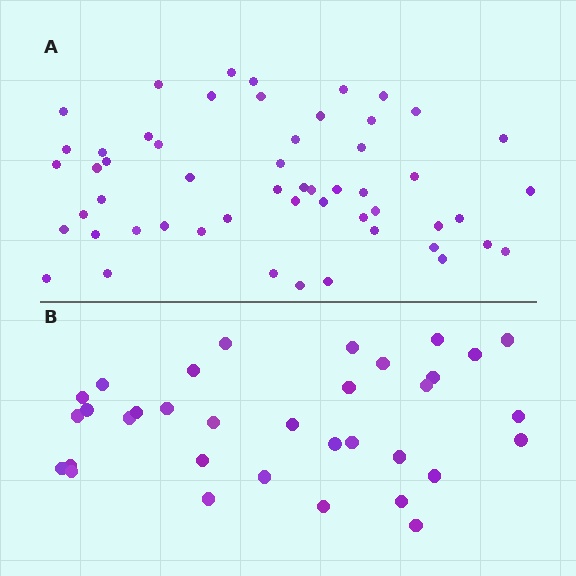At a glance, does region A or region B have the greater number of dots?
Region A (the top region) has more dots.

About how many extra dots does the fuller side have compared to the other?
Region A has approximately 20 more dots than region B.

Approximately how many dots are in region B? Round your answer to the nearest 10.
About 30 dots. (The exact count is 34, which rounds to 30.)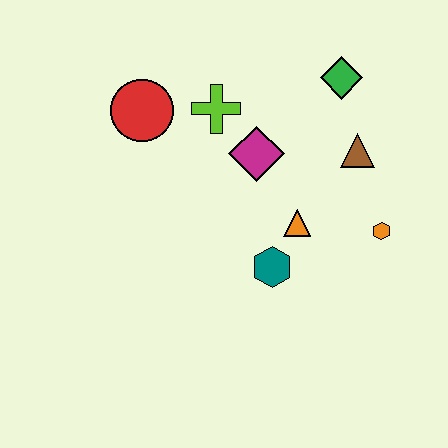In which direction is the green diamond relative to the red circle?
The green diamond is to the right of the red circle.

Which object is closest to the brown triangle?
The green diamond is closest to the brown triangle.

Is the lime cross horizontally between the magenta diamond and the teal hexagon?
No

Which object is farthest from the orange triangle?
The red circle is farthest from the orange triangle.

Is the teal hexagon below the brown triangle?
Yes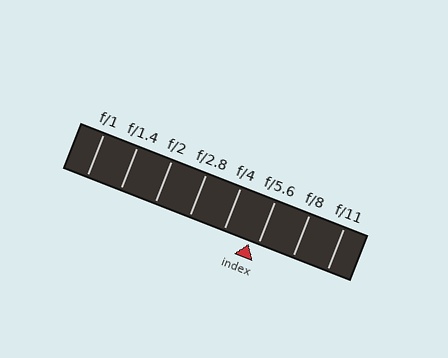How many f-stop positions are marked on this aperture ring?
There are 8 f-stop positions marked.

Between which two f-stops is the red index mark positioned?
The index mark is between f/4 and f/5.6.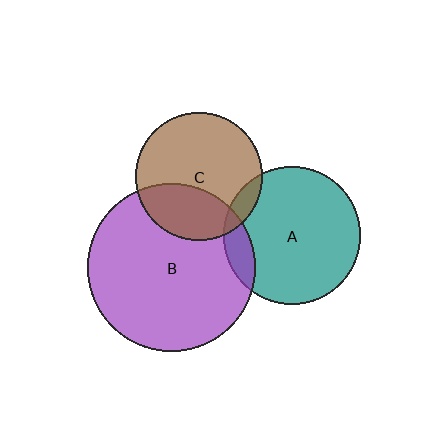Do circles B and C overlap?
Yes.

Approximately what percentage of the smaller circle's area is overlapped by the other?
Approximately 30%.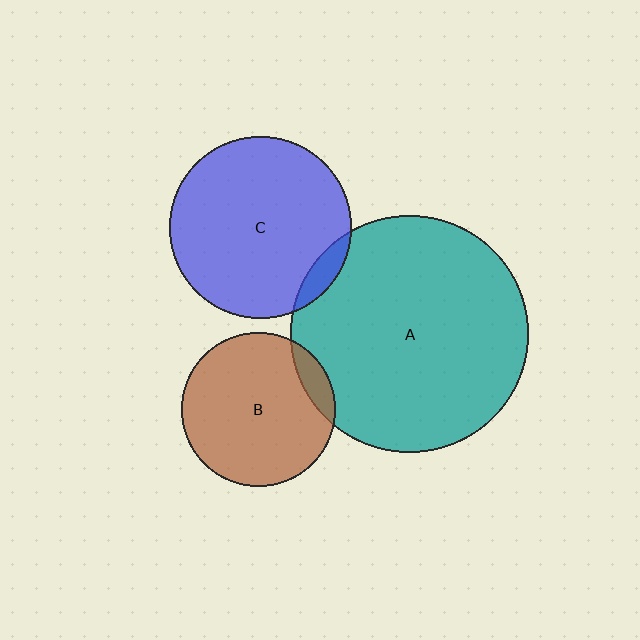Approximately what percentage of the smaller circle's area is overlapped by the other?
Approximately 5%.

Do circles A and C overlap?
Yes.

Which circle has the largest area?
Circle A (teal).